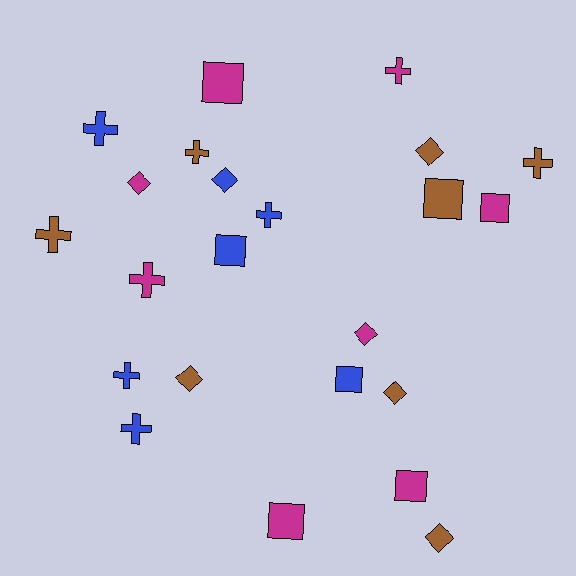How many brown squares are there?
There is 1 brown square.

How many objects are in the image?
There are 23 objects.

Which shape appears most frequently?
Cross, with 9 objects.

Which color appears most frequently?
Brown, with 8 objects.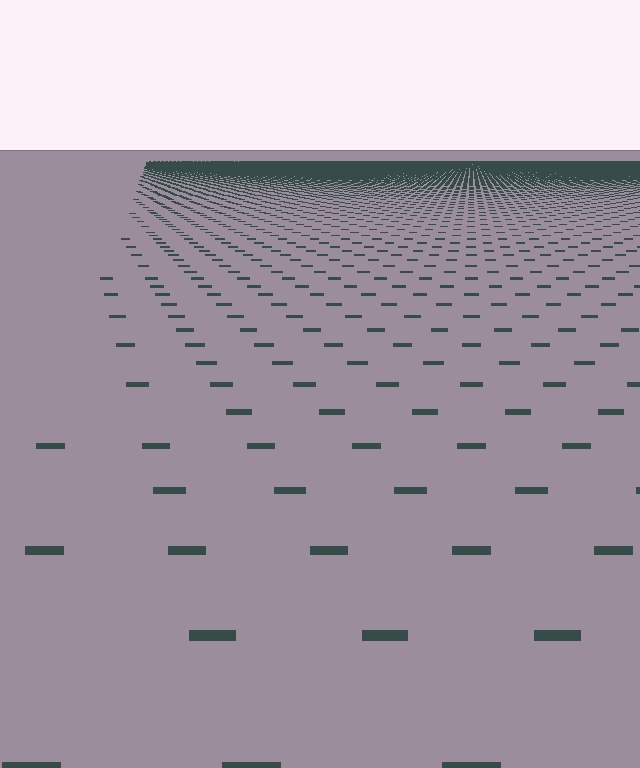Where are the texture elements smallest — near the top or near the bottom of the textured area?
Near the top.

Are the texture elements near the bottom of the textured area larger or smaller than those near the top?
Larger. Near the bottom, elements are closer to the viewer and appear at a bigger on-screen size.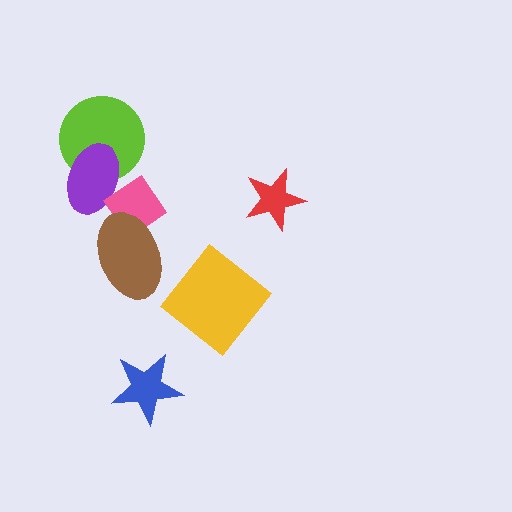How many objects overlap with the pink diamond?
2 objects overlap with the pink diamond.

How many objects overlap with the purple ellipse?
2 objects overlap with the purple ellipse.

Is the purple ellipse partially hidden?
Yes, it is partially covered by another shape.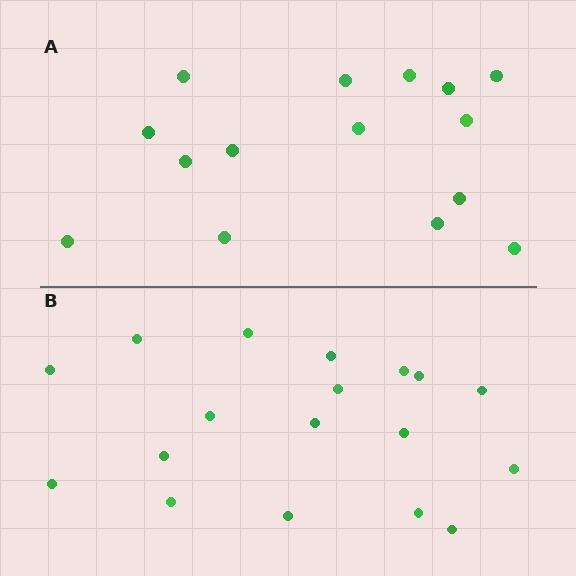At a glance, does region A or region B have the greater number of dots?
Region B (the bottom region) has more dots.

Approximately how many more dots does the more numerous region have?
Region B has just a few more — roughly 2 or 3 more dots than region A.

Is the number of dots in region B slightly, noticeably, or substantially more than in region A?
Region B has only slightly more — the two regions are fairly close. The ratio is roughly 1.2 to 1.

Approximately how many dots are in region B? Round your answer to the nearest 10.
About 20 dots. (The exact count is 18, which rounds to 20.)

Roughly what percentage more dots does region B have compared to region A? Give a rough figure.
About 20% more.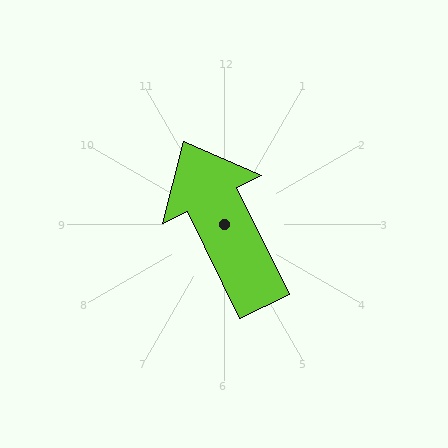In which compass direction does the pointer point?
Northwest.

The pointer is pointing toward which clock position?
Roughly 11 o'clock.